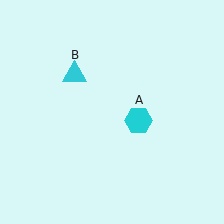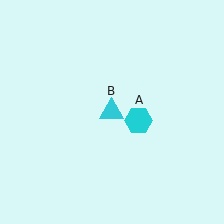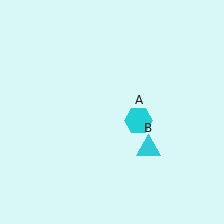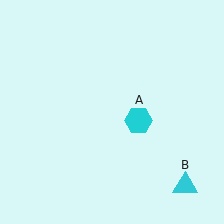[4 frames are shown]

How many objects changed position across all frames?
1 object changed position: cyan triangle (object B).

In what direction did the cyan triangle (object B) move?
The cyan triangle (object B) moved down and to the right.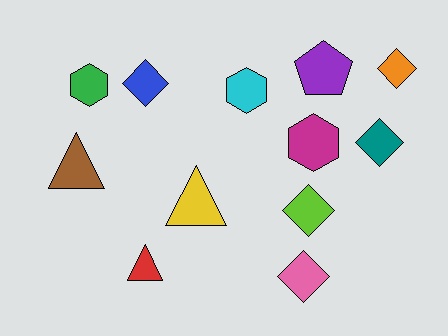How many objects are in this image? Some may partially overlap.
There are 12 objects.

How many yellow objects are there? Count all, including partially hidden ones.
There is 1 yellow object.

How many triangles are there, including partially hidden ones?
There are 3 triangles.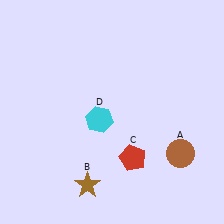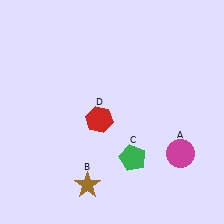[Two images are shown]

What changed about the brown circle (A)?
In Image 1, A is brown. In Image 2, it changed to magenta.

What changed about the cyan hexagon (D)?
In Image 1, D is cyan. In Image 2, it changed to red.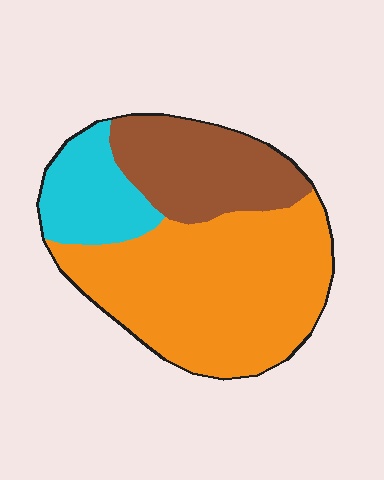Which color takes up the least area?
Cyan, at roughly 15%.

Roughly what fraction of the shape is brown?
Brown takes up between a quarter and a half of the shape.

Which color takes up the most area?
Orange, at roughly 55%.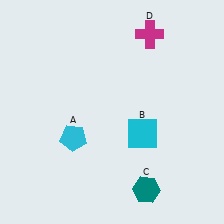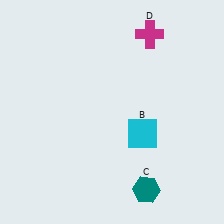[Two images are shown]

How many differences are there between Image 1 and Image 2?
There is 1 difference between the two images.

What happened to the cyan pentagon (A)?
The cyan pentagon (A) was removed in Image 2. It was in the bottom-left area of Image 1.